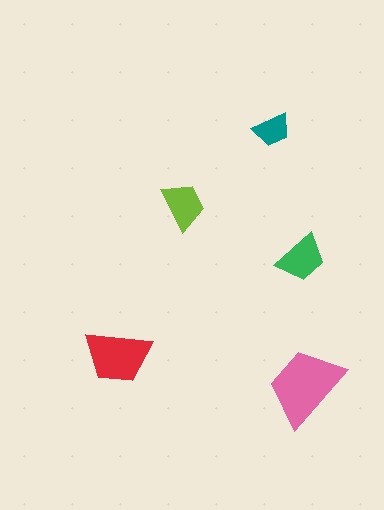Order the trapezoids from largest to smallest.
the pink one, the red one, the green one, the lime one, the teal one.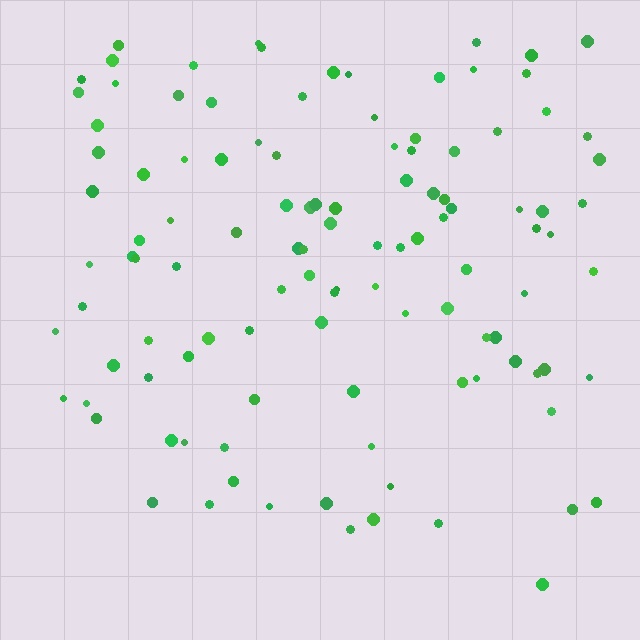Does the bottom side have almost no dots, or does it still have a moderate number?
Still a moderate number, just noticeably fewer than the top.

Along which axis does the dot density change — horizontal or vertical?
Vertical.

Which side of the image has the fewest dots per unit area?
The bottom.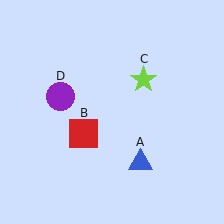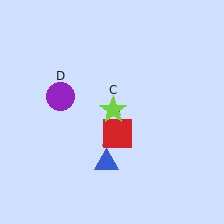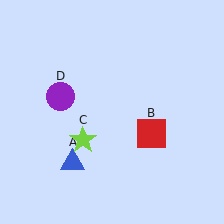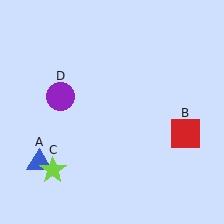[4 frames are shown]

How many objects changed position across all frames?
3 objects changed position: blue triangle (object A), red square (object B), lime star (object C).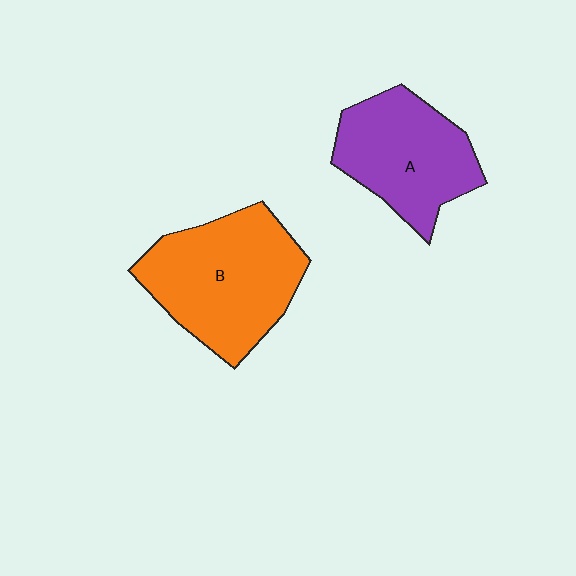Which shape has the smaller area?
Shape A (purple).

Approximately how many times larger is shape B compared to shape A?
Approximately 1.2 times.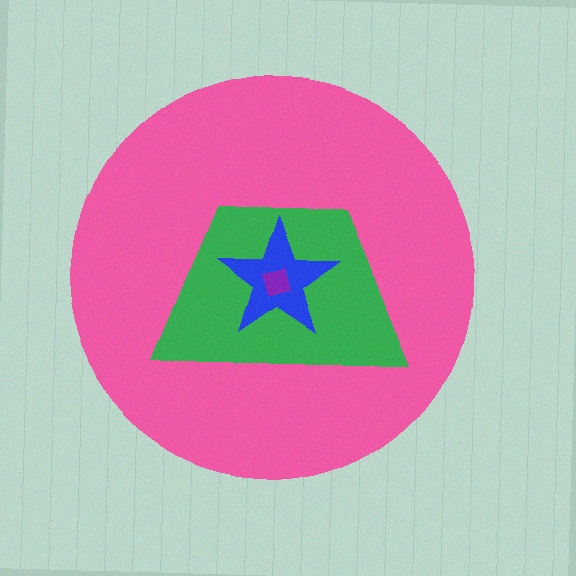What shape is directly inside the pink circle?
The green trapezoid.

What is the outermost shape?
The pink circle.